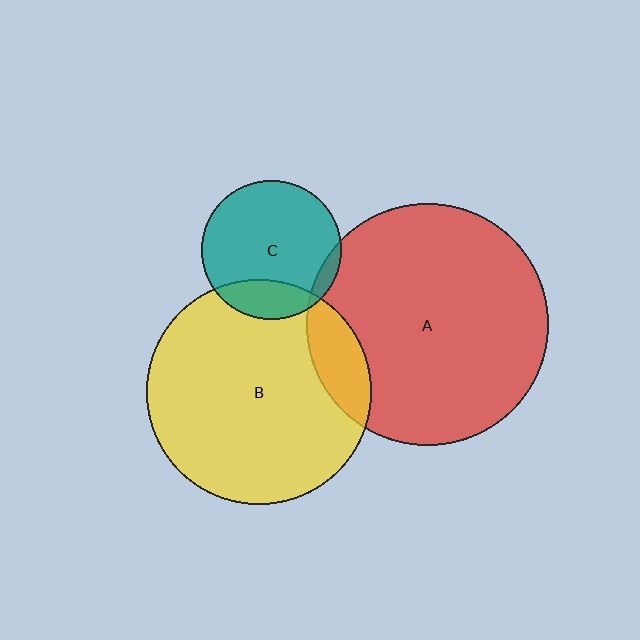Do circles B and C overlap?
Yes.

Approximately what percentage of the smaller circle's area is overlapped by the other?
Approximately 20%.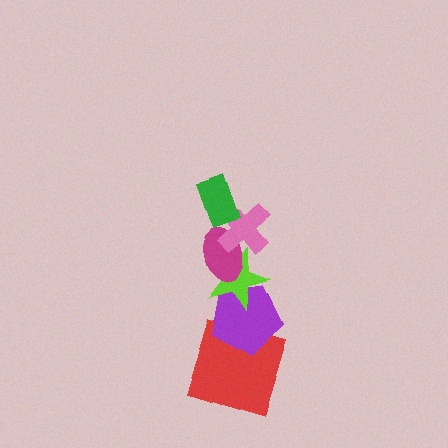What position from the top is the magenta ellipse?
The magenta ellipse is 3rd from the top.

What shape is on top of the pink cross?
The green rectangle is on top of the pink cross.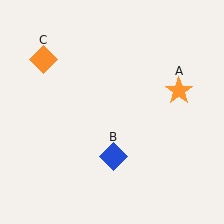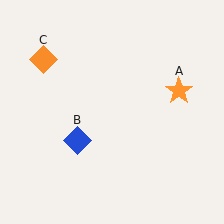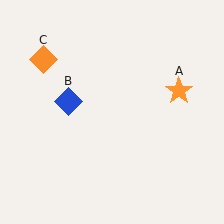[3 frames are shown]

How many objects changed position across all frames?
1 object changed position: blue diamond (object B).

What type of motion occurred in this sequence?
The blue diamond (object B) rotated clockwise around the center of the scene.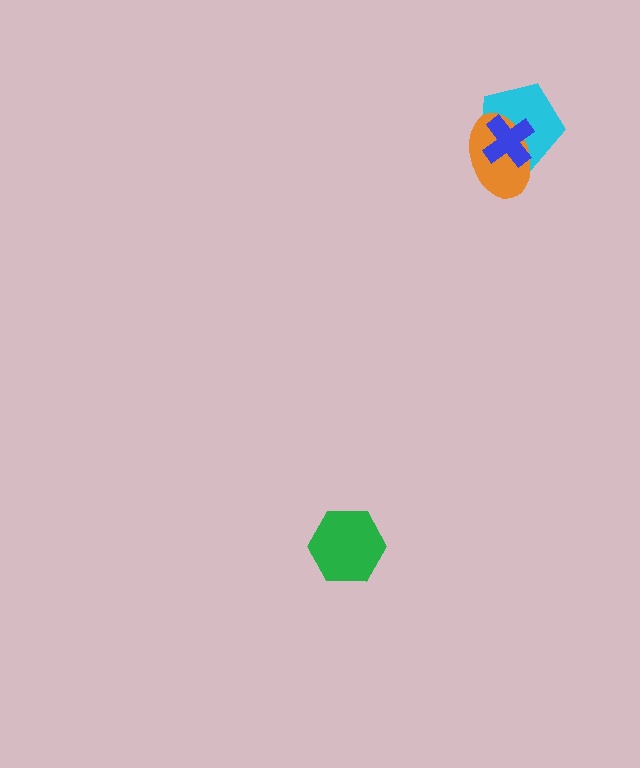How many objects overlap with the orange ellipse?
2 objects overlap with the orange ellipse.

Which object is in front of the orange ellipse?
The blue cross is in front of the orange ellipse.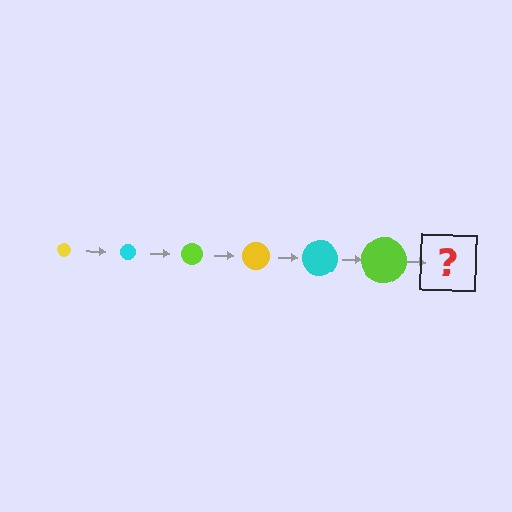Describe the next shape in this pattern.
It should be a yellow circle, larger than the previous one.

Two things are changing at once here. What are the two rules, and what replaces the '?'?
The two rules are that the circle grows larger each step and the color cycles through yellow, cyan, and lime. The '?' should be a yellow circle, larger than the previous one.